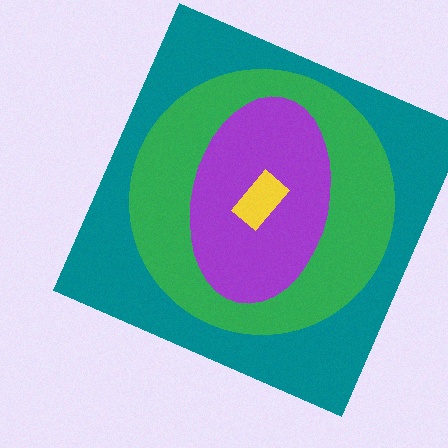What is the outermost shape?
The teal square.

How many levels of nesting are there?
4.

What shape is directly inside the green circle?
The purple ellipse.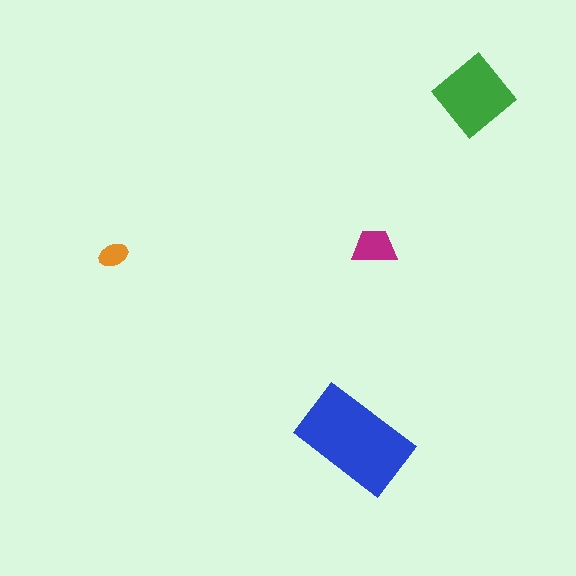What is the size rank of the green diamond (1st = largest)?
2nd.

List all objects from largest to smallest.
The blue rectangle, the green diamond, the magenta trapezoid, the orange ellipse.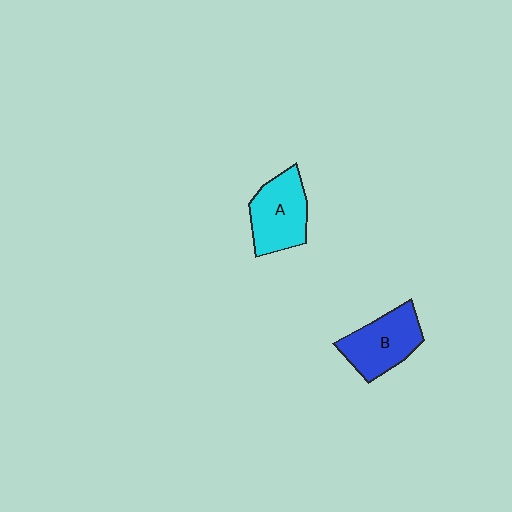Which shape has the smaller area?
Shape A (cyan).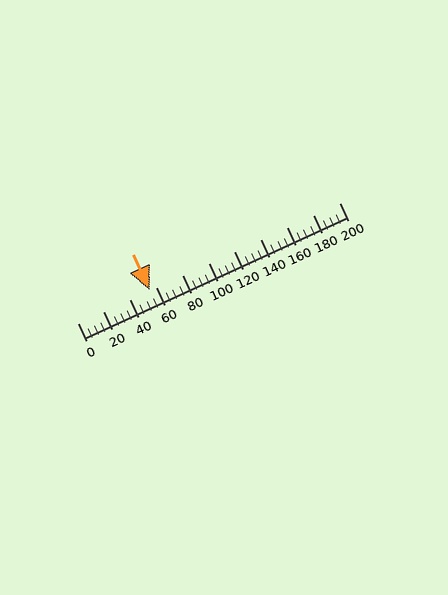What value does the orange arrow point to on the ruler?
The orange arrow points to approximately 55.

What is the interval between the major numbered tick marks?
The major tick marks are spaced 20 units apart.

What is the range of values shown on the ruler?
The ruler shows values from 0 to 200.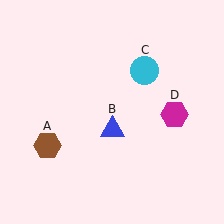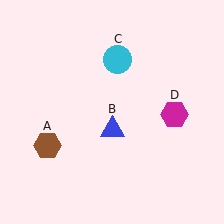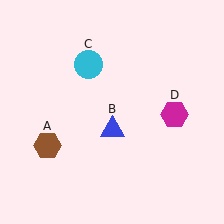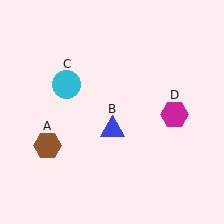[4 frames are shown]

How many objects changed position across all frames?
1 object changed position: cyan circle (object C).